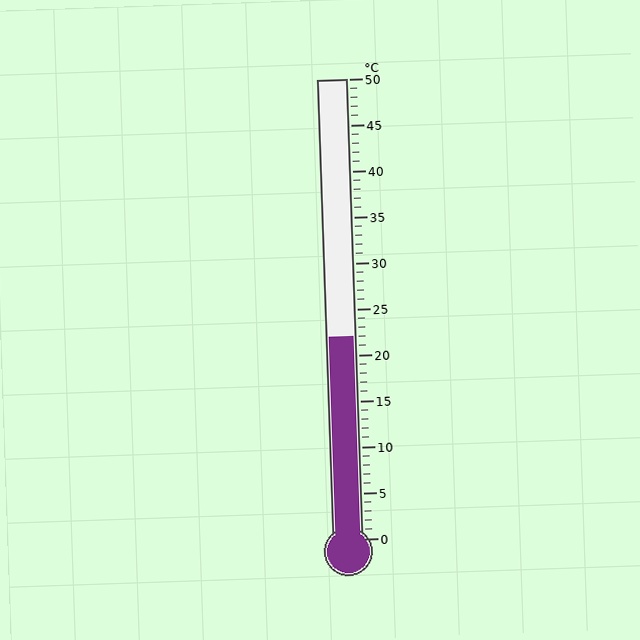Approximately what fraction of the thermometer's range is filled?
The thermometer is filled to approximately 45% of its range.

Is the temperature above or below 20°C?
The temperature is above 20°C.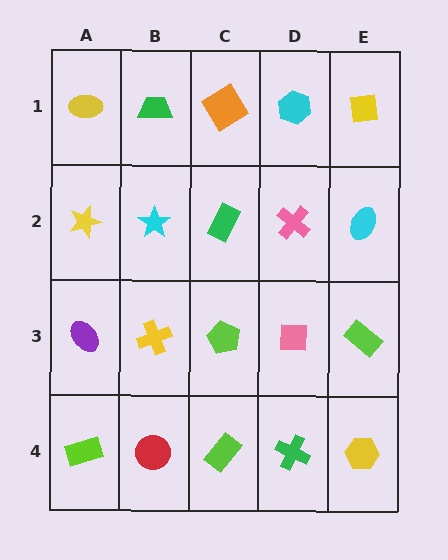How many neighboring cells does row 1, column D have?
3.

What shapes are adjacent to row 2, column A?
A yellow ellipse (row 1, column A), a purple ellipse (row 3, column A), a cyan star (row 2, column B).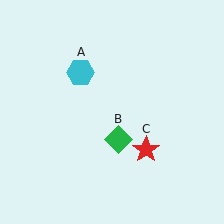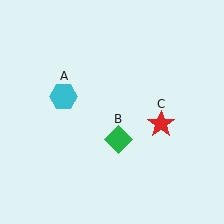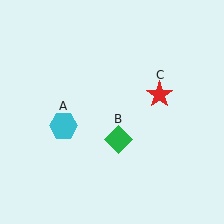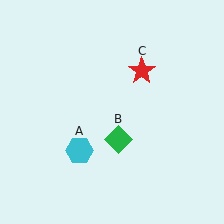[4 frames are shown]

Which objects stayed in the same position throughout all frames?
Green diamond (object B) remained stationary.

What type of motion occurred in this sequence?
The cyan hexagon (object A), red star (object C) rotated counterclockwise around the center of the scene.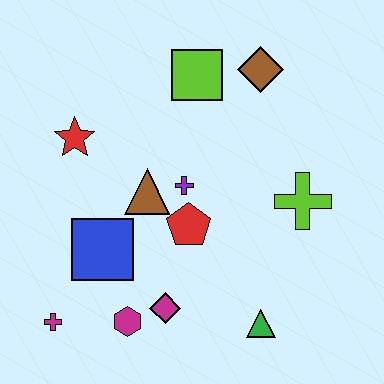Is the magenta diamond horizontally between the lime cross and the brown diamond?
No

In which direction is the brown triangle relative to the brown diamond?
The brown triangle is below the brown diamond.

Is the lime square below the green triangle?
No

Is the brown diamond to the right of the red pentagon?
Yes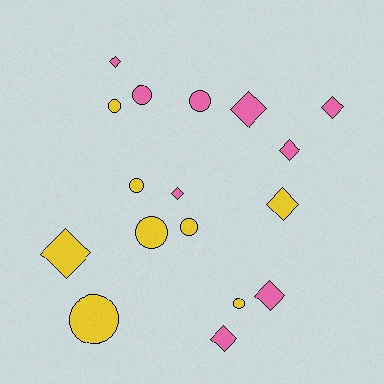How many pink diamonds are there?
There are 7 pink diamonds.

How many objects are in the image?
There are 17 objects.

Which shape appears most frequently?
Diamond, with 9 objects.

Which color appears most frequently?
Pink, with 9 objects.